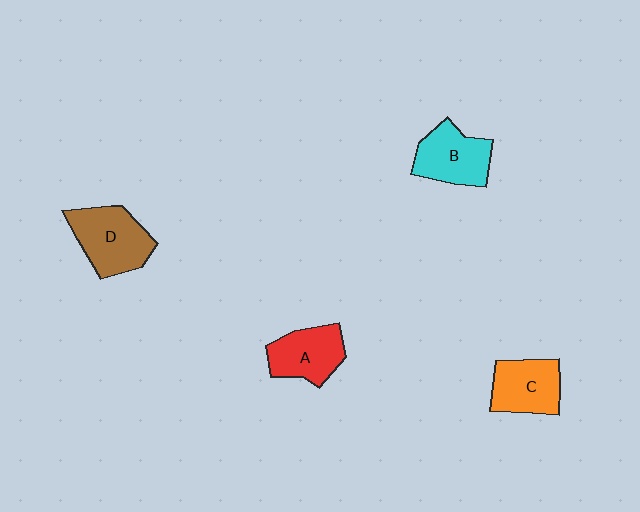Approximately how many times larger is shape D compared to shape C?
Approximately 1.2 times.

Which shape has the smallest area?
Shape A (red).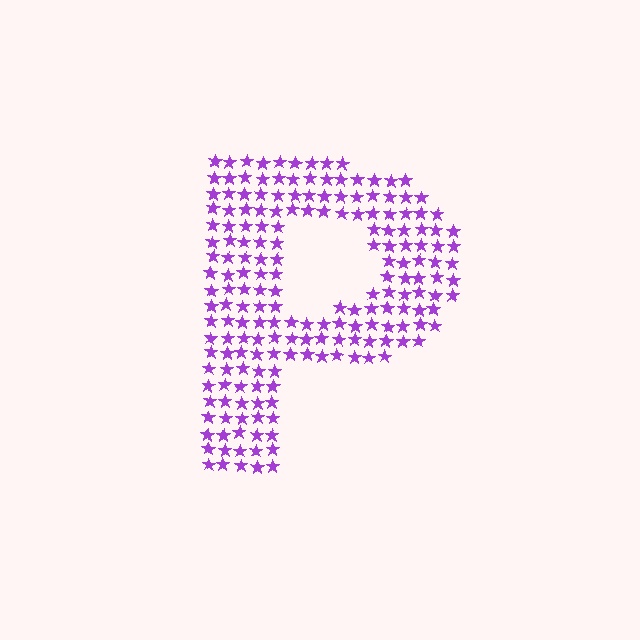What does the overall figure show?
The overall figure shows the letter P.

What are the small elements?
The small elements are stars.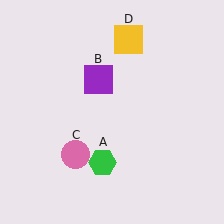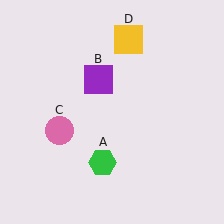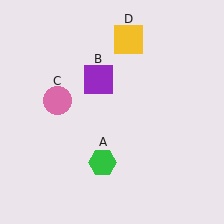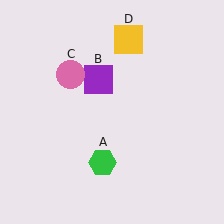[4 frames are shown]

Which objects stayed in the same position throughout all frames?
Green hexagon (object A) and purple square (object B) and yellow square (object D) remained stationary.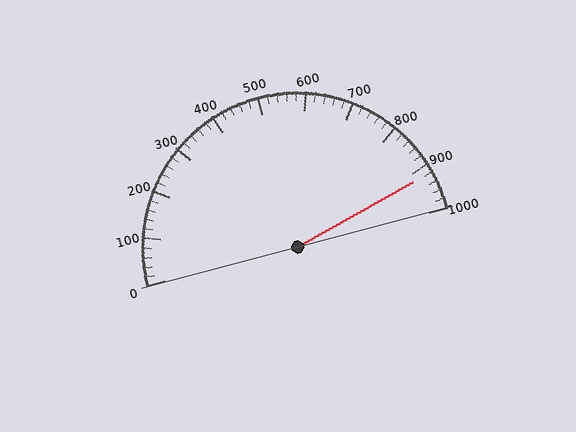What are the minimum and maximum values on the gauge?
The gauge ranges from 0 to 1000.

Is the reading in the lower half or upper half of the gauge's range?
The reading is in the upper half of the range (0 to 1000).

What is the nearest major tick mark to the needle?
The nearest major tick mark is 900.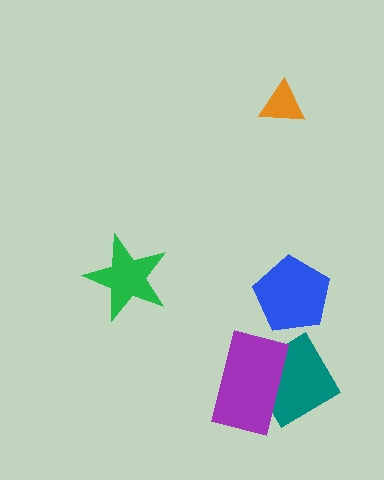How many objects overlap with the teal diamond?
1 object overlaps with the teal diamond.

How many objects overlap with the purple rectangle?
1 object overlaps with the purple rectangle.